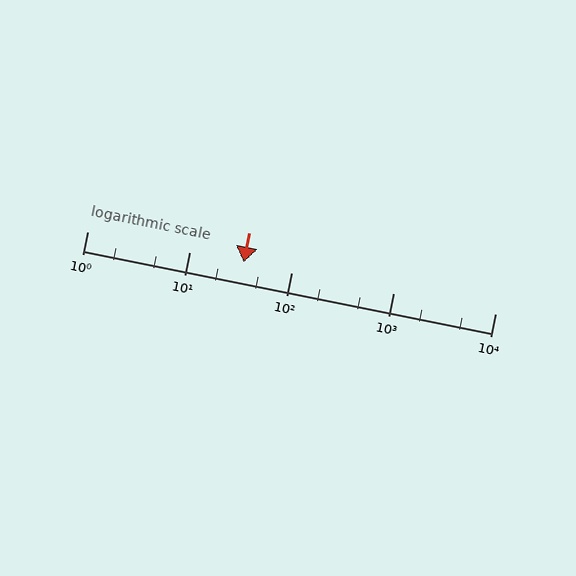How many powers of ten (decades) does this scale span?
The scale spans 4 decades, from 1 to 10000.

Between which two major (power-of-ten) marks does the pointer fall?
The pointer is between 10 and 100.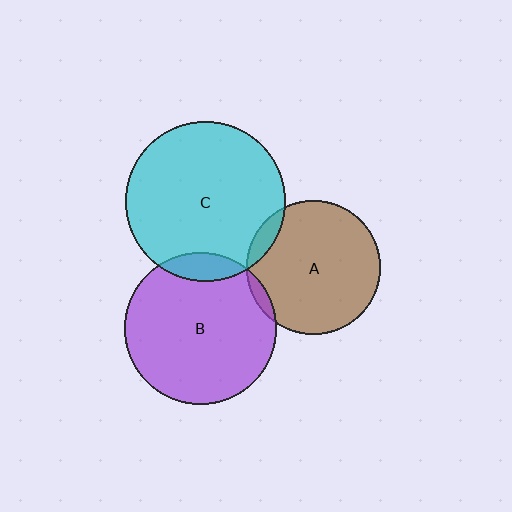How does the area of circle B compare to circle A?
Approximately 1.3 times.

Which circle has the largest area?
Circle C (cyan).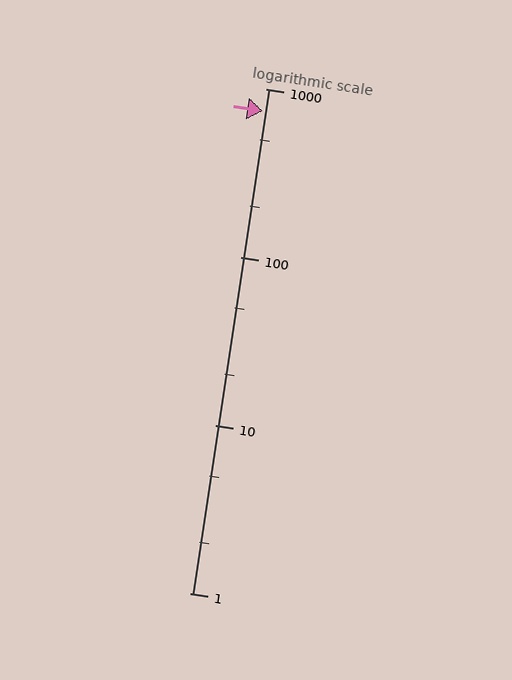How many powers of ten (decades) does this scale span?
The scale spans 3 decades, from 1 to 1000.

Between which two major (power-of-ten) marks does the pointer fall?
The pointer is between 100 and 1000.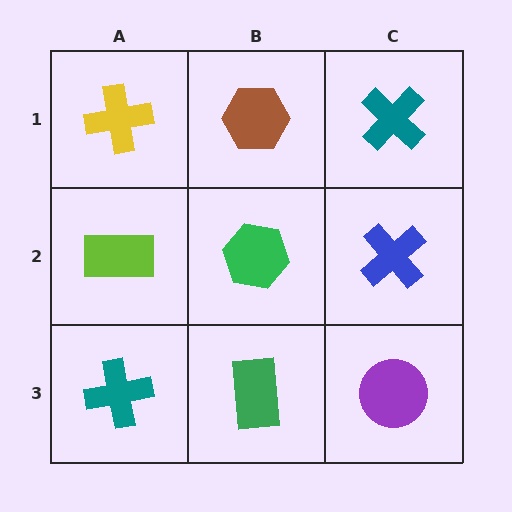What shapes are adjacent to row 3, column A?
A lime rectangle (row 2, column A), a green rectangle (row 3, column B).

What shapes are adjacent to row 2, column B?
A brown hexagon (row 1, column B), a green rectangle (row 3, column B), a lime rectangle (row 2, column A), a blue cross (row 2, column C).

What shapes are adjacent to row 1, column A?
A lime rectangle (row 2, column A), a brown hexagon (row 1, column B).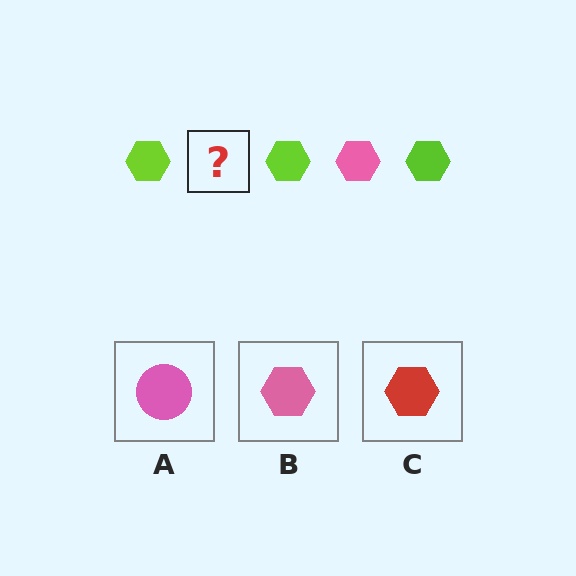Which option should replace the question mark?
Option B.